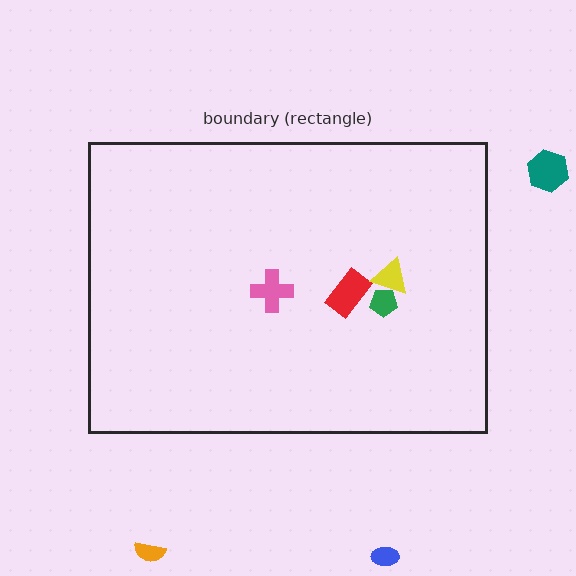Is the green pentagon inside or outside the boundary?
Inside.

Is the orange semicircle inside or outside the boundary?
Outside.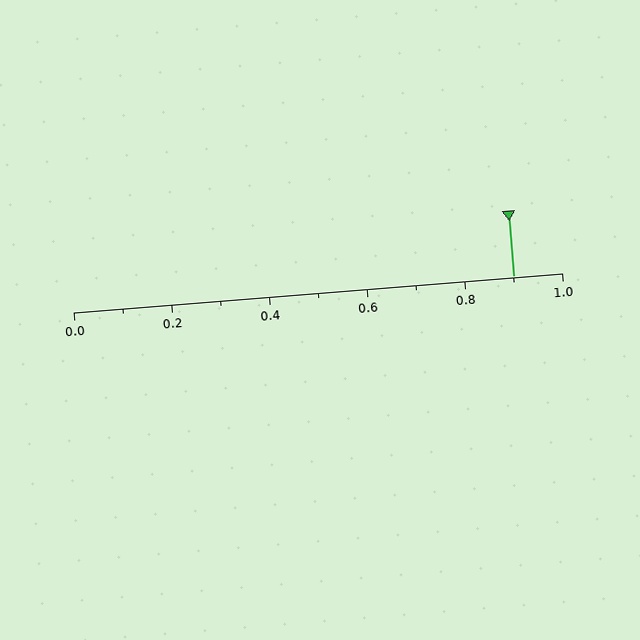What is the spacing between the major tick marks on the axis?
The major ticks are spaced 0.2 apart.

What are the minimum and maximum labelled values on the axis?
The axis runs from 0.0 to 1.0.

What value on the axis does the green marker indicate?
The marker indicates approximately 0.9.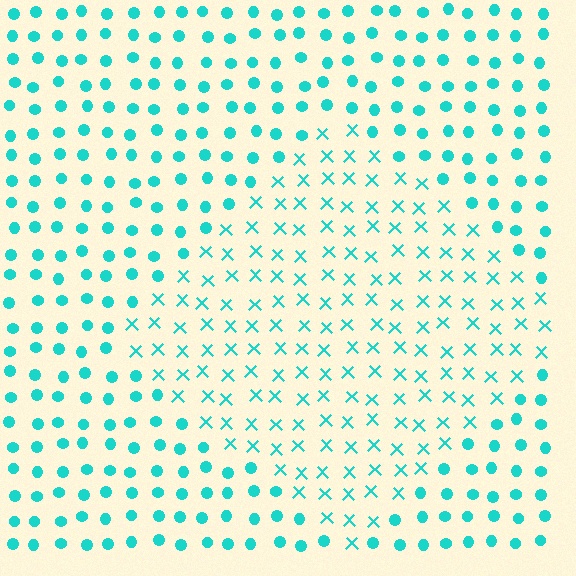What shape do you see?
I see a diamond.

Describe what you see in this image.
The image is filled with small cyan elements arranged in a uniform grid. A diamond-shaped region contains X marks, while the surrounding area contains circles. The boundary is defined purely by the change in element shape.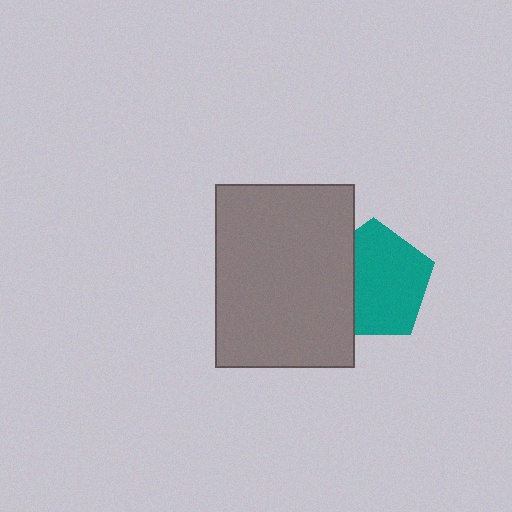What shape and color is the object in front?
The object in front is a gray rectangle.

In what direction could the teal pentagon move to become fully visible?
The teal pentagon could move right. That would shift it out from behind the gray rectangle entirely.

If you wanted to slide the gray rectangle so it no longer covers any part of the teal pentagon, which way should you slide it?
Slide it left — that is the most direct way to separate the two shapes.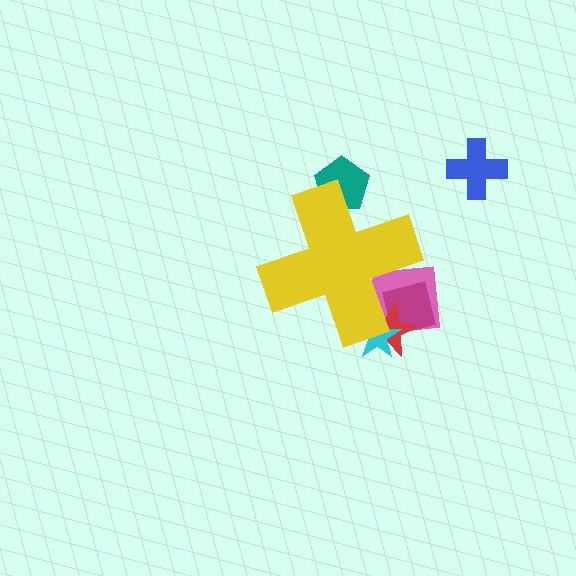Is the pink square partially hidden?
Yes, the pink square is partially hidden behind the yellow cross.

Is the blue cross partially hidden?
No, the blue cross is fully visible.